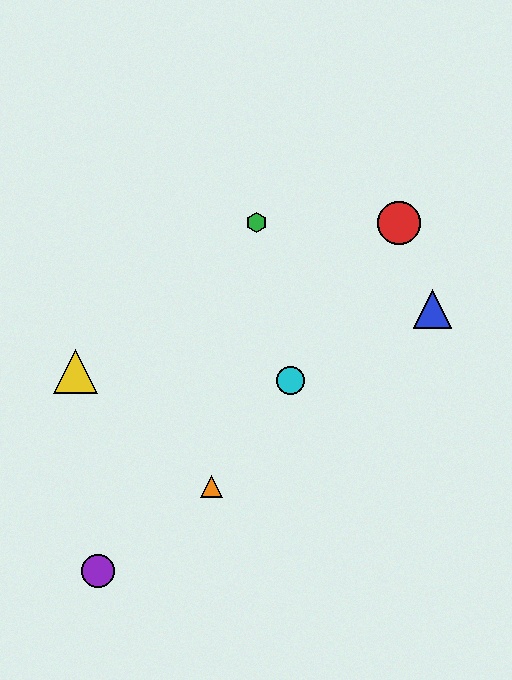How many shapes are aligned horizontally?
2 shapes (the red circle, the green hexagon) are aligned horizontally.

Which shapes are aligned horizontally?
The red circle, the green hexagon are aligned horizontally.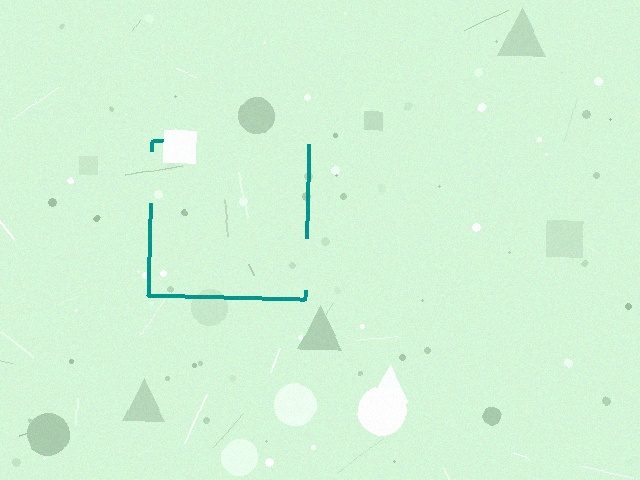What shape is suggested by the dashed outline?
The dashed outline suggests a square.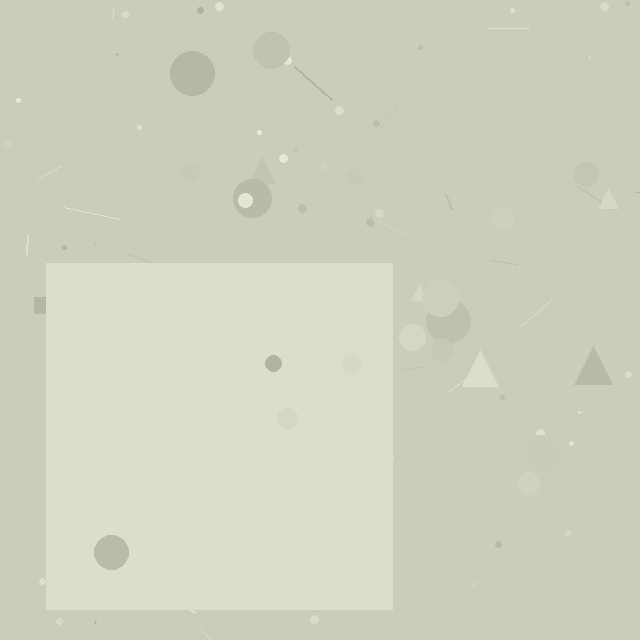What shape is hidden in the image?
A square is hidden in the image.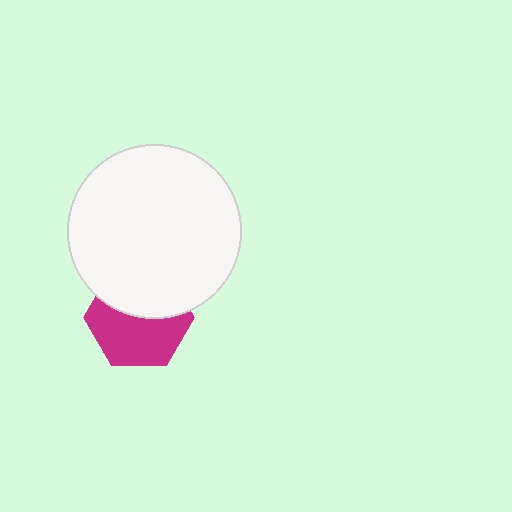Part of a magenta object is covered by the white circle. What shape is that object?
It is a hexagon.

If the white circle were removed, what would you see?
You would see the complete magenta hexagon.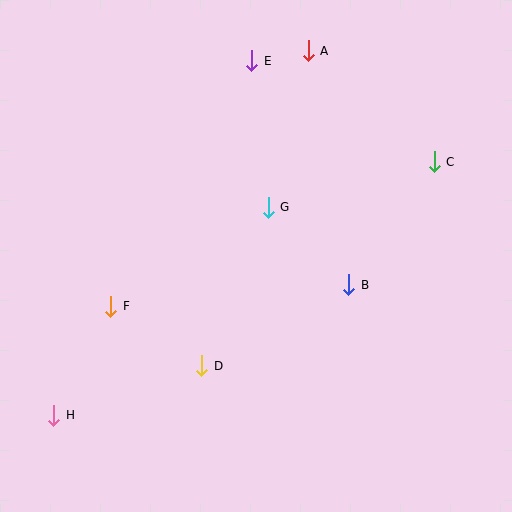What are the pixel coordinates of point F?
Point F is at (111, 306).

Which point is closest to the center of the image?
Point G at (268, 207) is closest to the center.